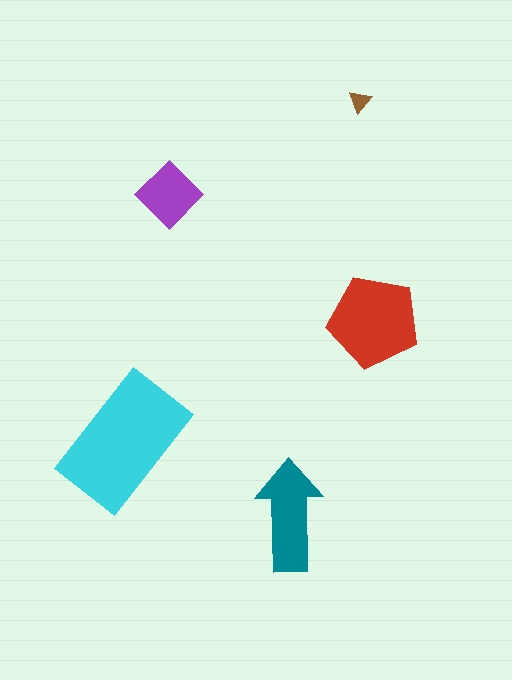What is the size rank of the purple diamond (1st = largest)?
4th.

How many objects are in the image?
There are 5 objects in the image.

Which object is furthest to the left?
The cyan rectangle is leftmost.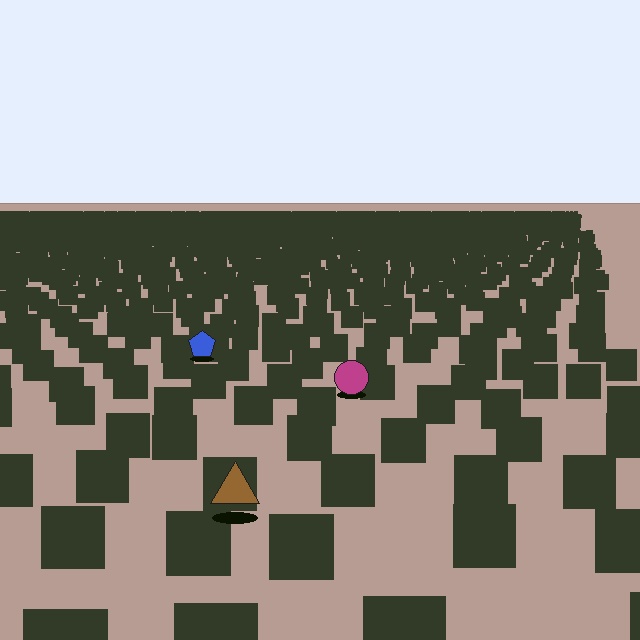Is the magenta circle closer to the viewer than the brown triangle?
No. The brown triangle is closer — you can tell from the texture gradient: the ground texture is coarser near it.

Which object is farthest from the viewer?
The blue pentagon is farthest from the viewer. It appears smaller and the ground texture around it is denser.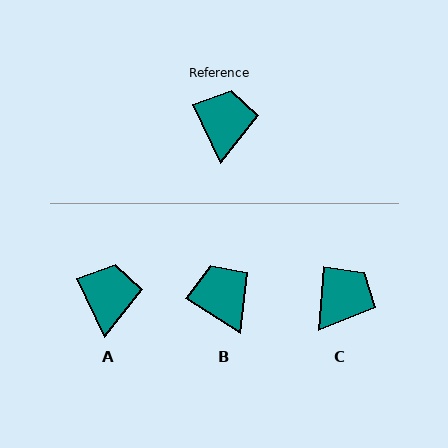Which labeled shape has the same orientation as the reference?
A.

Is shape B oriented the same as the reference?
No, it is off by about 33 degrees.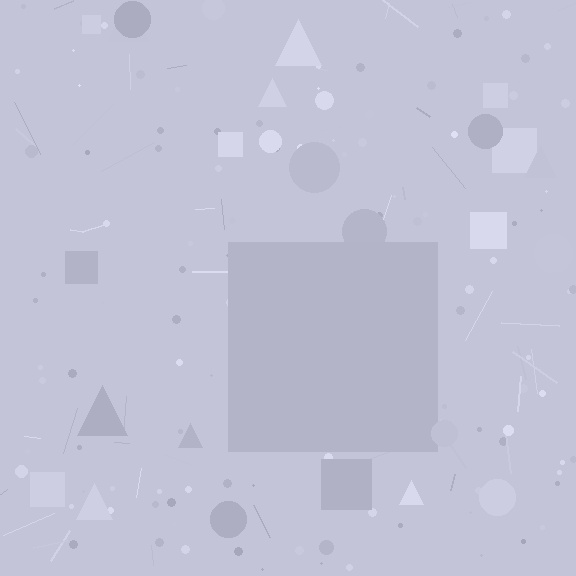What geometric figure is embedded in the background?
A square is embedded in the background.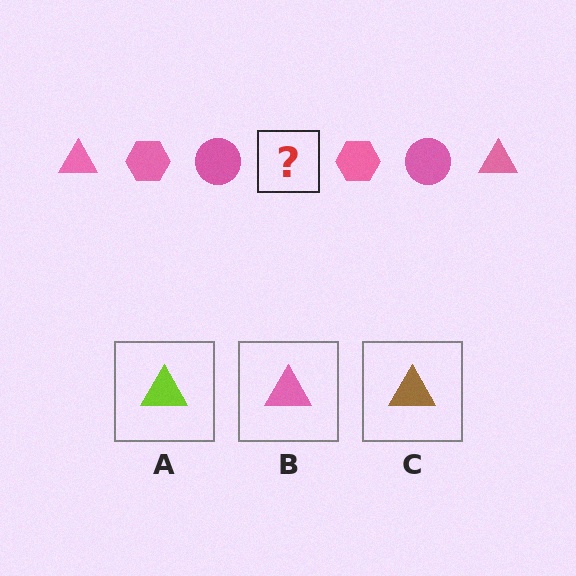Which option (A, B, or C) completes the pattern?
B.